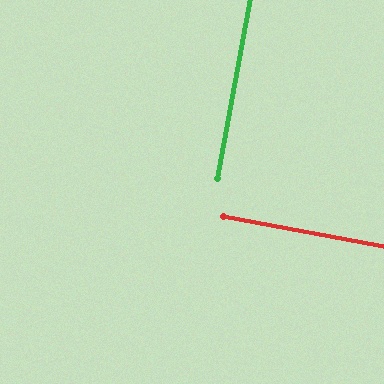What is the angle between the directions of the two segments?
Approximately 90 degrees.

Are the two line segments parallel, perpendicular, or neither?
Perpendicular — they meet at approximately 90°.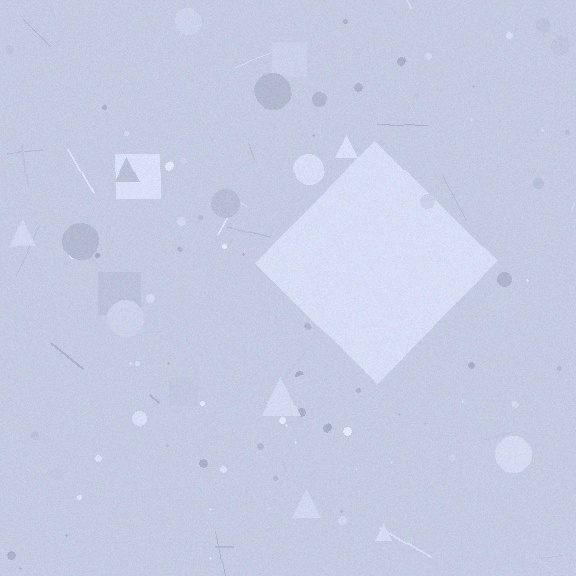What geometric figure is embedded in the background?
A diamond is embedded in the background.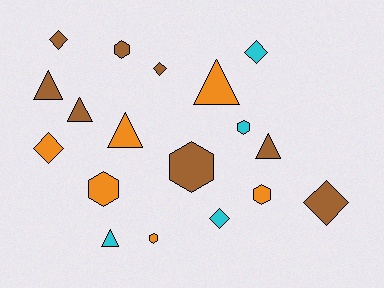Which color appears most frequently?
Brown, with 8 objects.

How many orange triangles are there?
There are 2 orange triangles.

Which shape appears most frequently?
Triangle, with 6 objects.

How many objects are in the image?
There are 18 objects.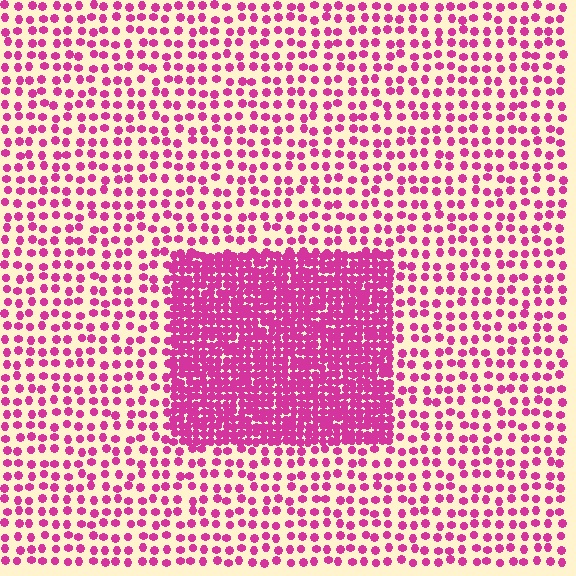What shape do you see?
I see a rectangle.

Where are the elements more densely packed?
The elements are more densely packed inside the rectangle boundary.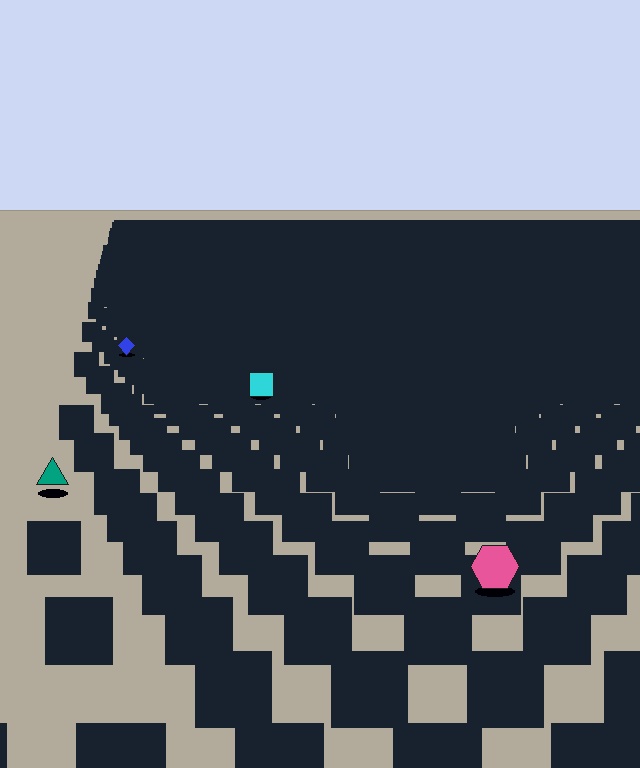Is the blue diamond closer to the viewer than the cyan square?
No. The cyan square is closer — you can tell from the texture gradient: the ground texture is coarser near it.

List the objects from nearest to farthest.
From nearest to farthest: the pink hexagon, the teal triangle, the cyan square, the blue diamond.